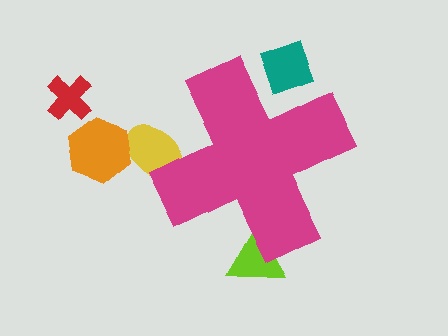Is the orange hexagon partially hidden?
No, the orange hexagon is fully visible.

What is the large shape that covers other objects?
A magenta cross.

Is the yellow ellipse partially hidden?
Yes, the yellow ellipse is partially hidden behind the magenta cross.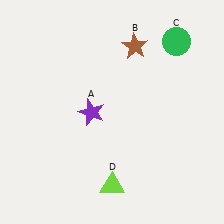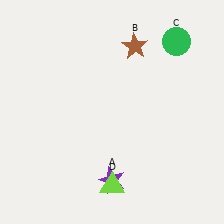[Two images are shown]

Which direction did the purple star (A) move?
The purple star (A) moved down.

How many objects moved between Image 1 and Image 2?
1 object moved between the two images.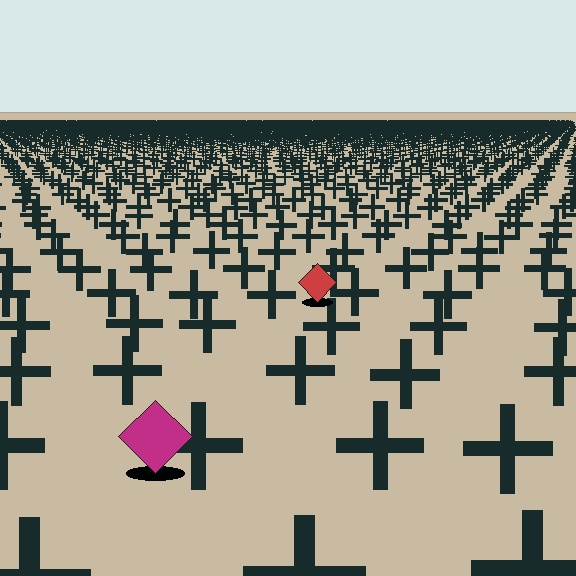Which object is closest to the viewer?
The magenta diamond is closest. The texture marks near it are larger and more spread out.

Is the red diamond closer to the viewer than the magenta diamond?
No. The magenta diamond is closer — you can tell from the texture gradient: the ground texture is coarser near it.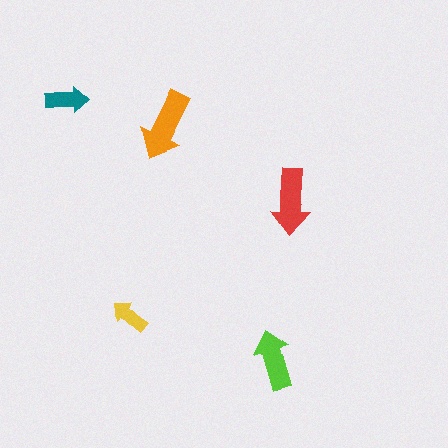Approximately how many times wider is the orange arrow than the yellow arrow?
About 2 times wider.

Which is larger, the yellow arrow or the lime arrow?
The lime one.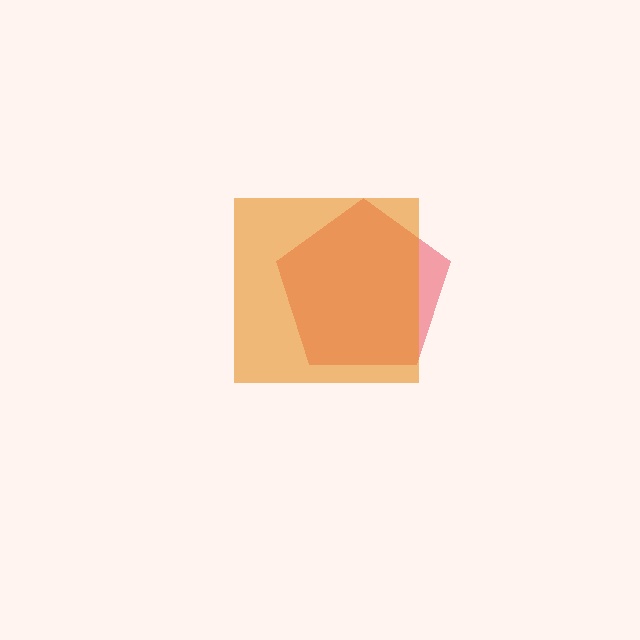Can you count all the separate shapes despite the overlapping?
Yes, there are 2 separate shapes.